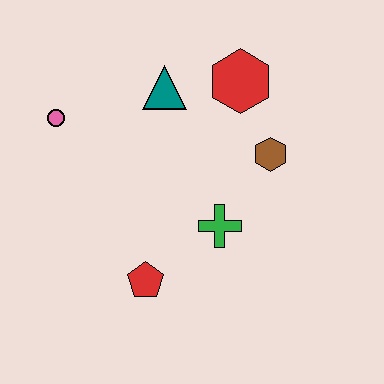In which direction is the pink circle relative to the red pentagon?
The pink circle is above the red pentagon.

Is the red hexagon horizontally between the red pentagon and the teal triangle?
No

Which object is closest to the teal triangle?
The red hexagon is closest to the teal triangle.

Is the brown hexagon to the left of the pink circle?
No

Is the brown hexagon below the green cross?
No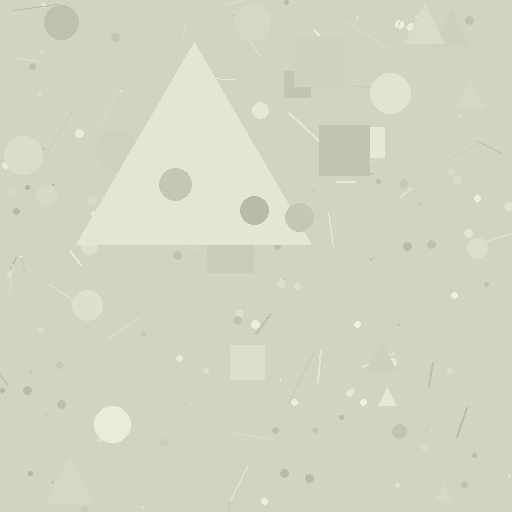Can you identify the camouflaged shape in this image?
The camouflaged shape is a triangle.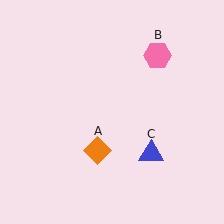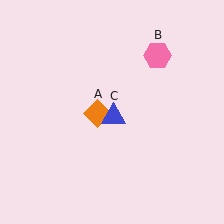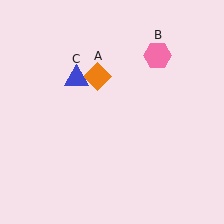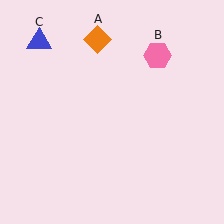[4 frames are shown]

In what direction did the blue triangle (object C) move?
The blue triangle (object C) moved up and to the left.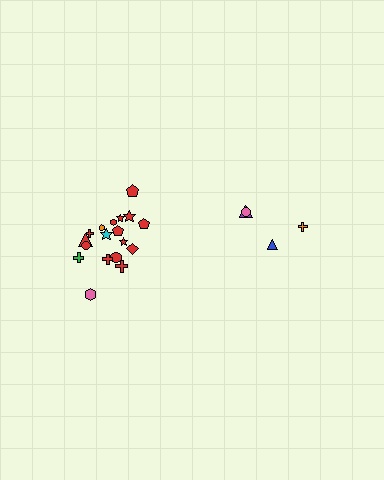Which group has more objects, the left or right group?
The left group.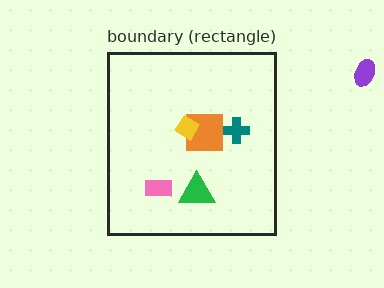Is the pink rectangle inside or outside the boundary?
Inside.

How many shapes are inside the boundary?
5 inside, 1 outside.